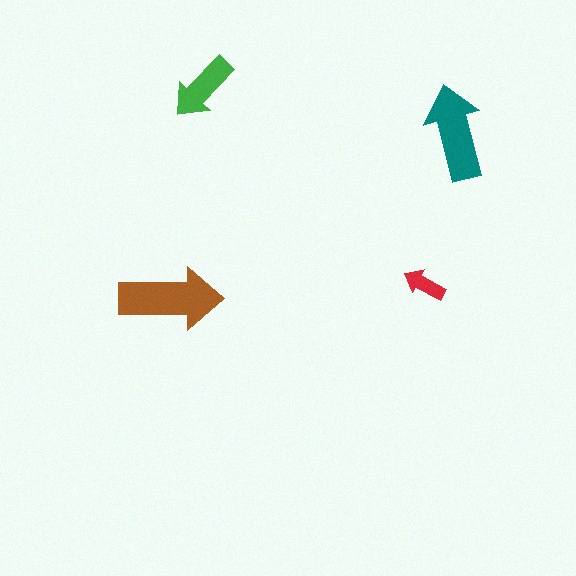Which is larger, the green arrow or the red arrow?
The green one.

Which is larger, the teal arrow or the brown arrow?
The brown one.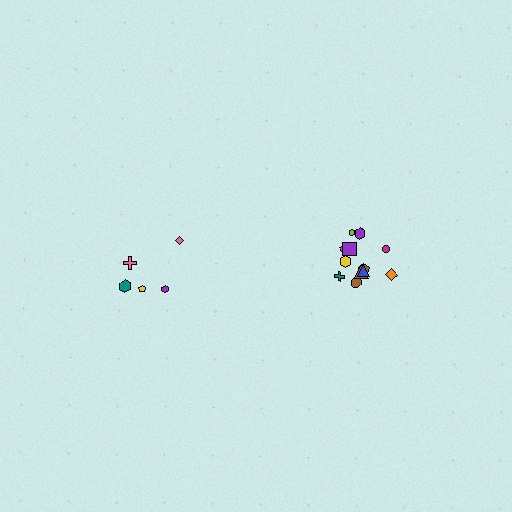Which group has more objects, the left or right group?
The right group.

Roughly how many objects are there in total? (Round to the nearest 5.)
Roughly 15 objects in total.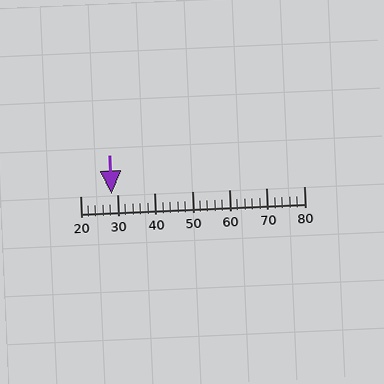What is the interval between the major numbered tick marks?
The major tick marks are spaced 10 units apart.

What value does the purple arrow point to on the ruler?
The purple arrow points to approximately 28.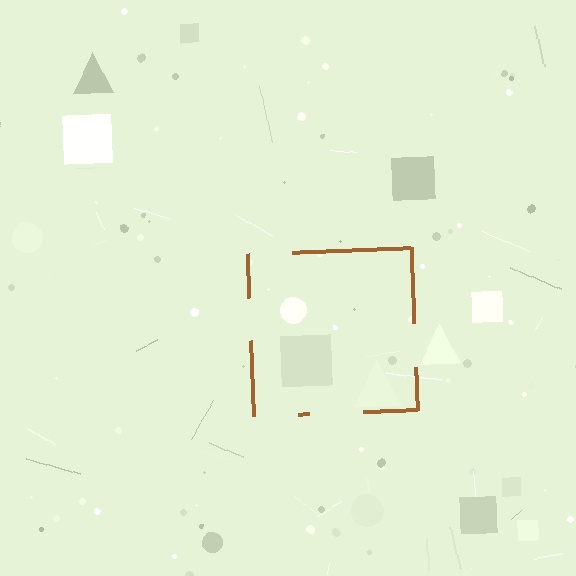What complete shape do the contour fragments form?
The contour fragments form a square.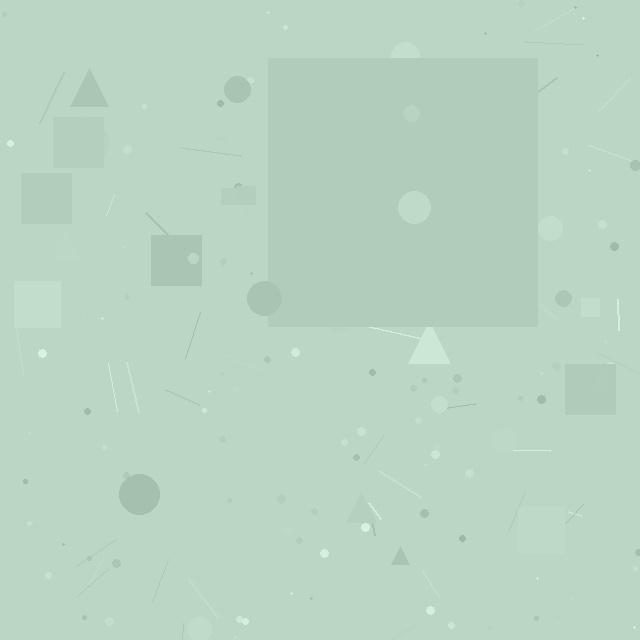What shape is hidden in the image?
A square is hidden in the image.